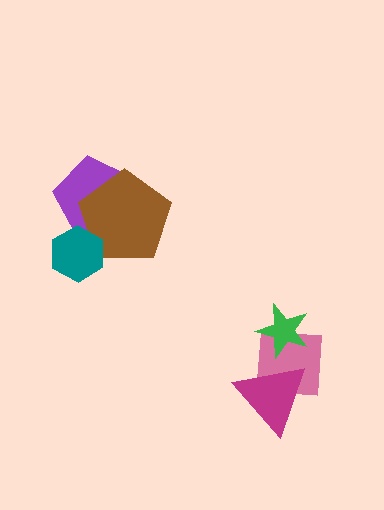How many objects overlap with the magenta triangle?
1 object overlaps with the magenta triangle.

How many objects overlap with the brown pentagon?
2 objects overlap with the brown pentagon.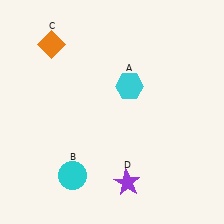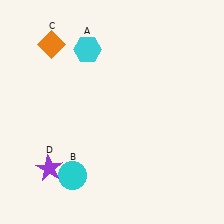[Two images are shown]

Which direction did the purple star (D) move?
The purple star (D) moved left.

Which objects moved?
The objects that moved are: the cyan hexagon (A), the purple star (D).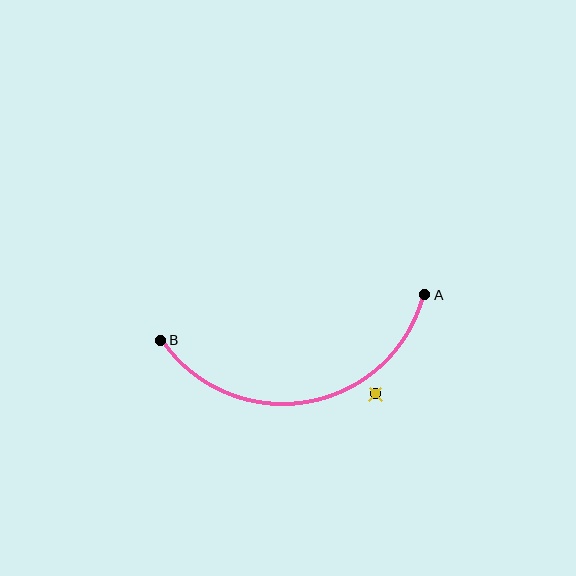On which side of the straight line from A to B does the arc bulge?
The arc bulges below the straight line connecting A and B.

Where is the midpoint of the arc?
The arc midpoint is the point on the curve farthest from the straight line joining A and B. It sits below that line.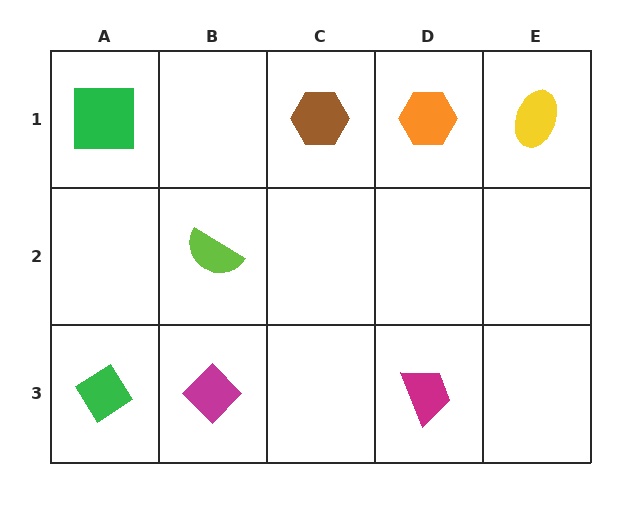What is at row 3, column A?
A green diamond.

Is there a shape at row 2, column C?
No, that cell is empty.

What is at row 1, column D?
An orange hexagon.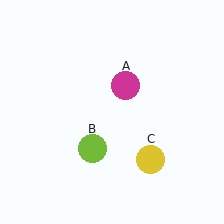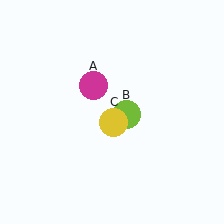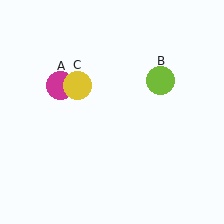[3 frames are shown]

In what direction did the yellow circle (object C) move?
The yellow circle (object C) moved up and to the left.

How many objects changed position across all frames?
3 objects changed position: magenta circle (object A), lime circle (object B), yellow circle (object C).